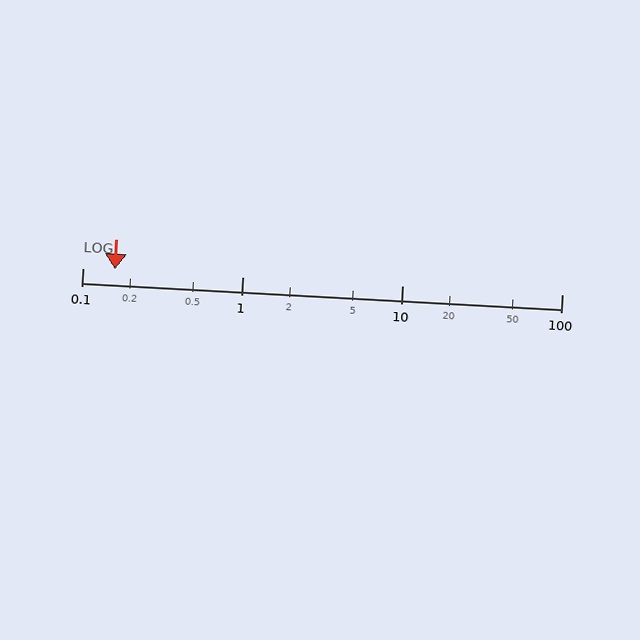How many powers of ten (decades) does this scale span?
The scale spans 3 decades, from 0.1 to 100.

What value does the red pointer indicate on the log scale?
The pointer indicates approximately 0.16.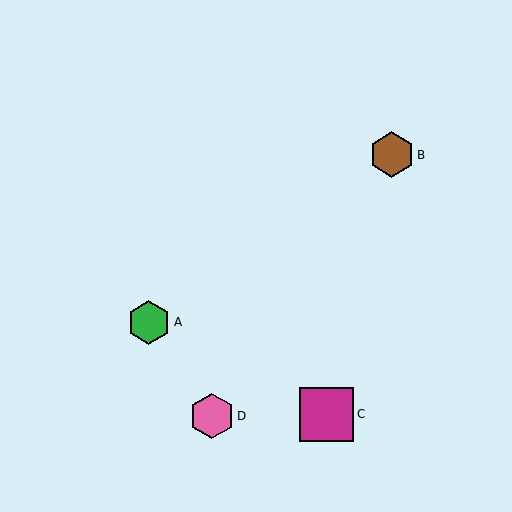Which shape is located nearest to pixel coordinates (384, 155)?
The brown hexagon (labeled B) at (392, 155) is nearest to that location.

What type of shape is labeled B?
Shape B is a brown hexagon.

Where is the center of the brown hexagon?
The center of the brown hexagon is at (392, 155).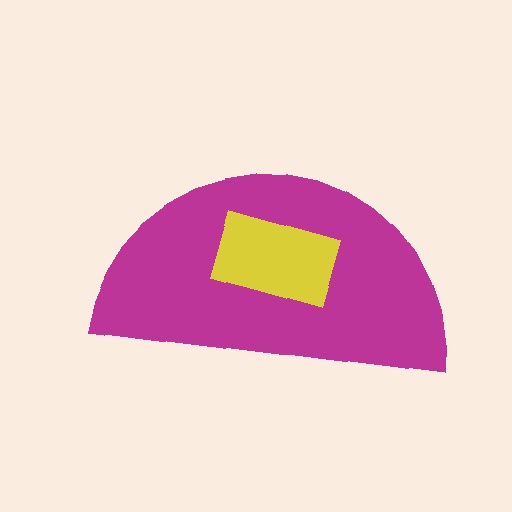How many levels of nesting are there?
2.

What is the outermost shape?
The magenta semicircle.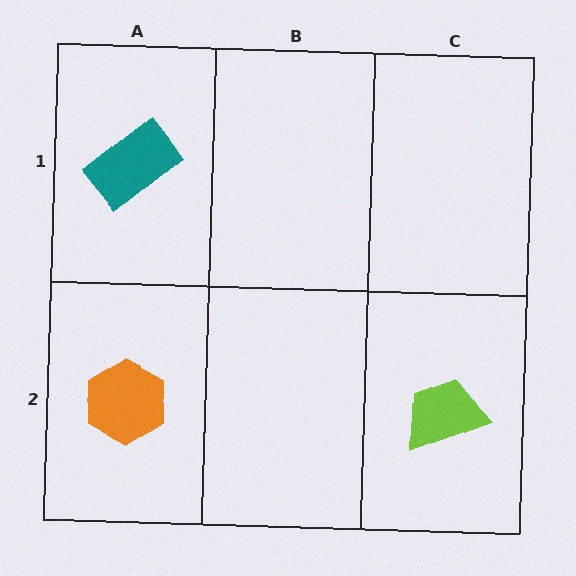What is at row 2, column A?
An orange hexagon.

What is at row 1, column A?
A teal rectangle.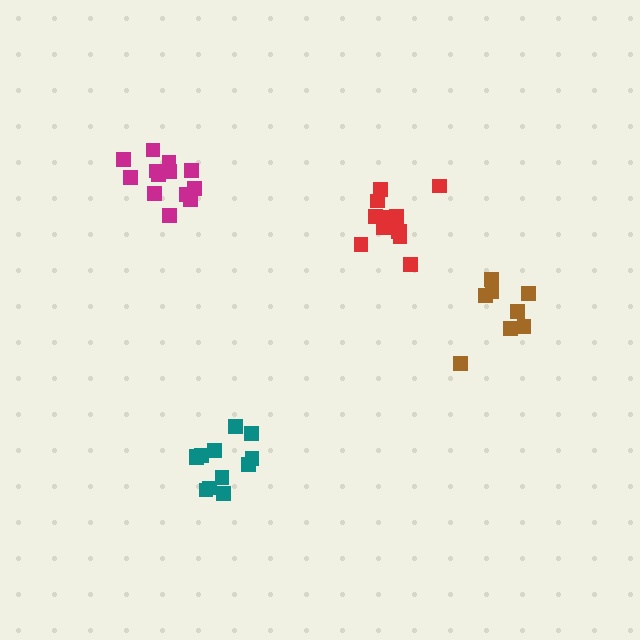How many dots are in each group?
Group 1: 12 dots, Group 2: 8 dots, Group 3: 13 dots, Group 4: 13 dots (46 total).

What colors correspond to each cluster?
The clusters are colored: teal, brown, red, magenta.